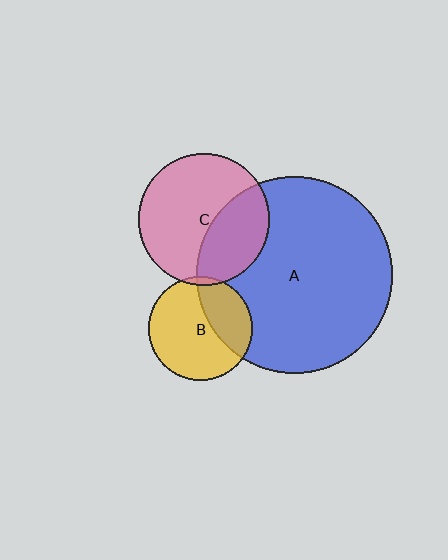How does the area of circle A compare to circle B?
Approximately 3.5 times.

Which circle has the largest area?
Circle A (blue).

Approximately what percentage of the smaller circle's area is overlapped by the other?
Approximately 5%.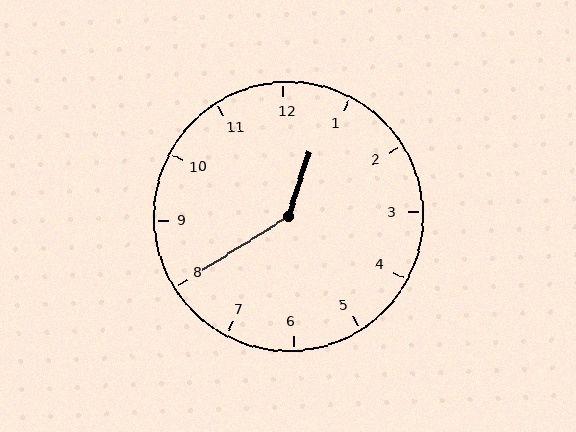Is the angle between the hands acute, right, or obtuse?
It is obtuse.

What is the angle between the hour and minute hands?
Approximately 140 degrees.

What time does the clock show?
12:40.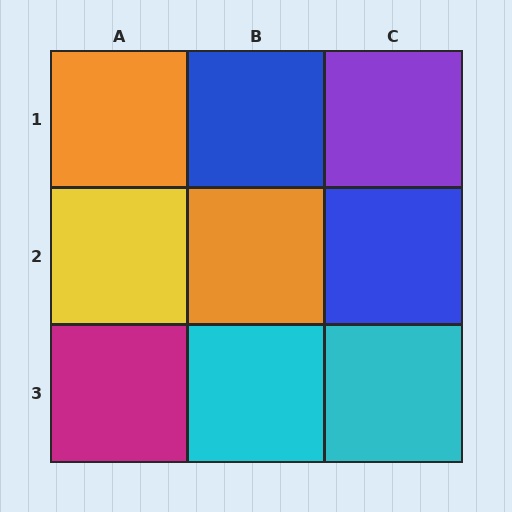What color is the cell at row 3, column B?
Cyan.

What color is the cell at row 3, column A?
Magenta.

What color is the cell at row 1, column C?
Purple.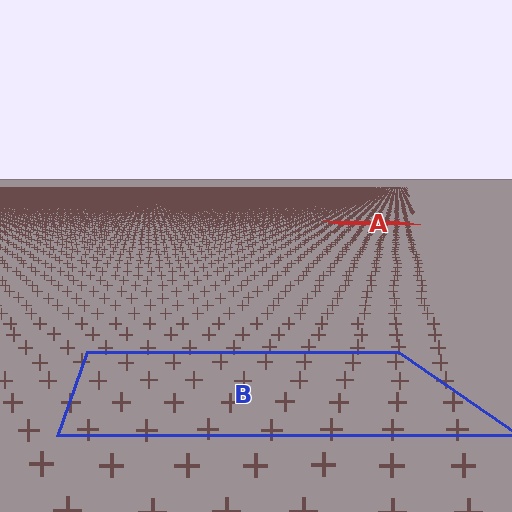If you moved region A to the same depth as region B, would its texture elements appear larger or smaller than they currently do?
They would appear larger. At a closer depth, the same texture elements are projected at a bigger on-screen size.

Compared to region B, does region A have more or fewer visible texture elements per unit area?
Region A has more texture elements per unit area — they are packed more densely because it is farther away.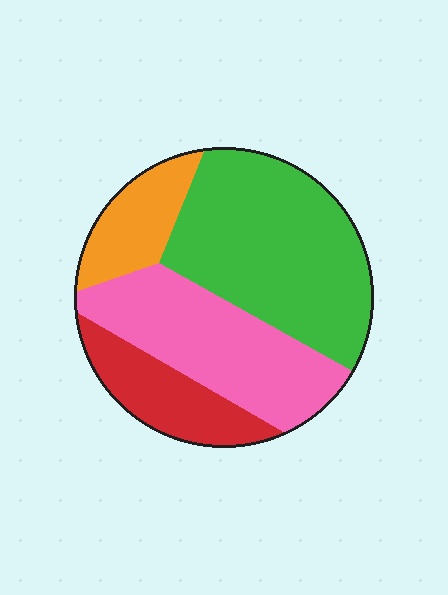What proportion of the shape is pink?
Pink takes up between a sixth and a third of the shape.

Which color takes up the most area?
Green, at roughly 40%.